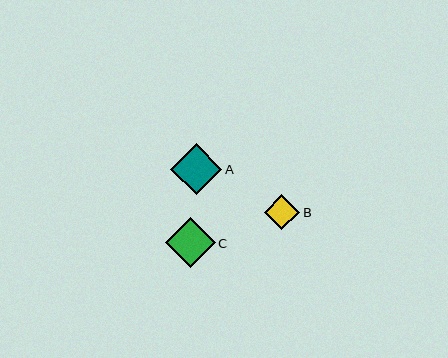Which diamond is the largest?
Diamond A is the largest with a size of approximately 51 pixels.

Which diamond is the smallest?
Diamond B is the smallest with a size of approximately 35 pixels.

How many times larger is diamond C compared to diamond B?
Diamond C is approximately 1.4 times the size of diamond B.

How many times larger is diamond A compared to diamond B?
Diamond A is approximately 1.5 times the size of diamond B.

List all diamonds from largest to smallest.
From largest to smallest: A, C, B.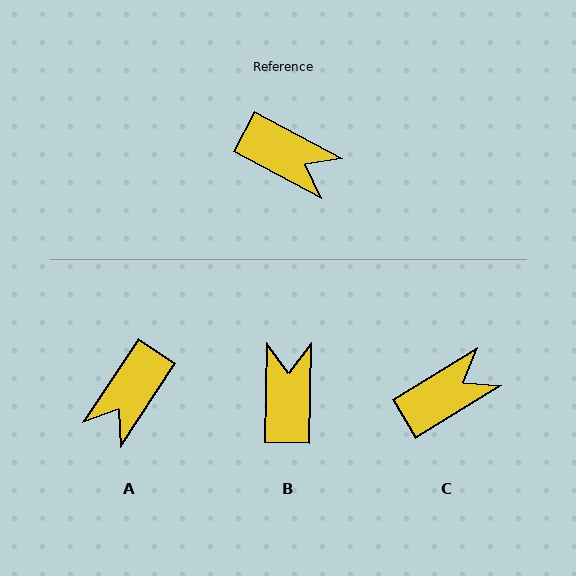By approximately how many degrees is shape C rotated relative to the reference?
Approximately 59 degrees counter-clockwise.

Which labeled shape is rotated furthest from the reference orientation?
B, about 117 degrees away.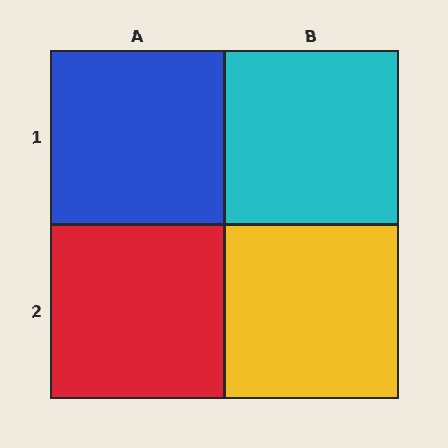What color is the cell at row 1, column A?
Blue.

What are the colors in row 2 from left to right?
Red, yellow.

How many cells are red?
1 cell is red.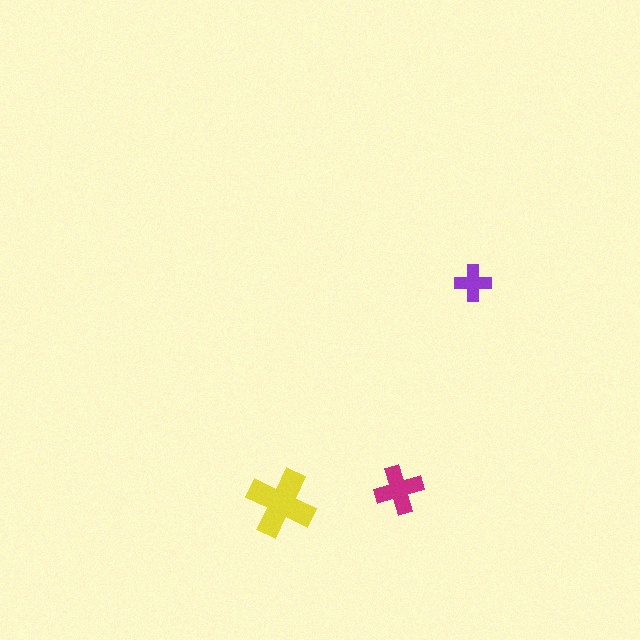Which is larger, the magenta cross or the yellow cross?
The yellow one.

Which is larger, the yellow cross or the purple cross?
The yellow one.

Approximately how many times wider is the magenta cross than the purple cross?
About 1.5 times wider.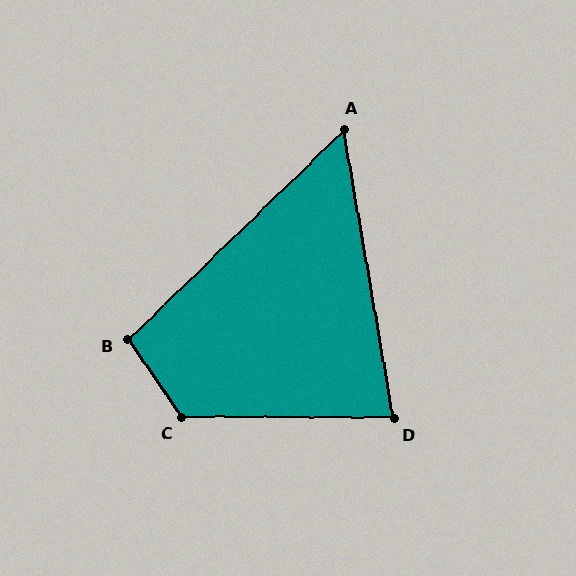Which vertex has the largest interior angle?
C, at approximately 125 degrees.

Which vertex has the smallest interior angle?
A, at approximately 55 degrees.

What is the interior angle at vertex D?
Approximately 80 degrees (acute).